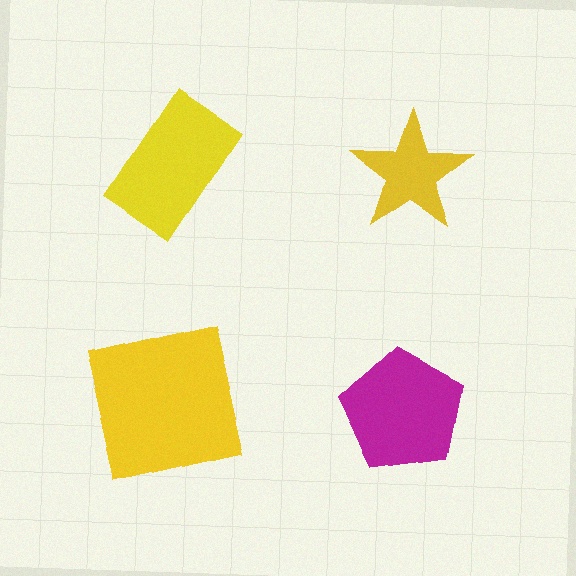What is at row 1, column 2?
A yellow star.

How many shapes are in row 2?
2 shapes.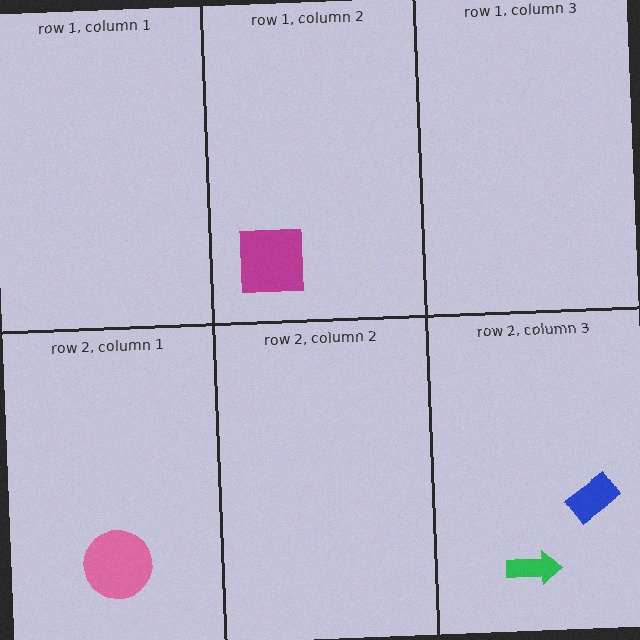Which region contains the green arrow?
The row 2, column 3 region.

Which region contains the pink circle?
The row 2, column 1 region.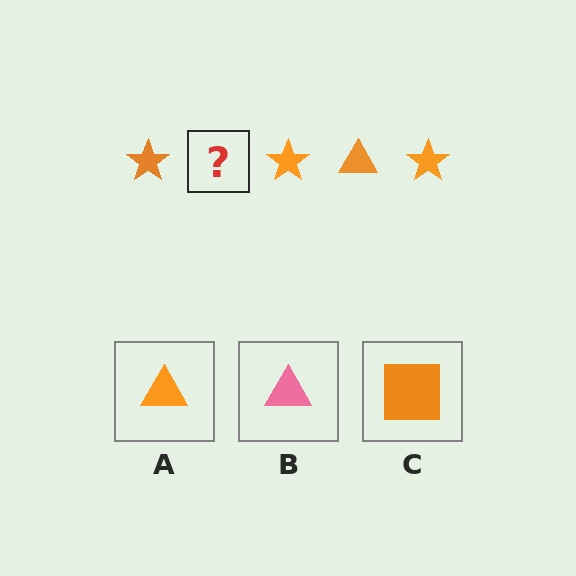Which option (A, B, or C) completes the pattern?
A.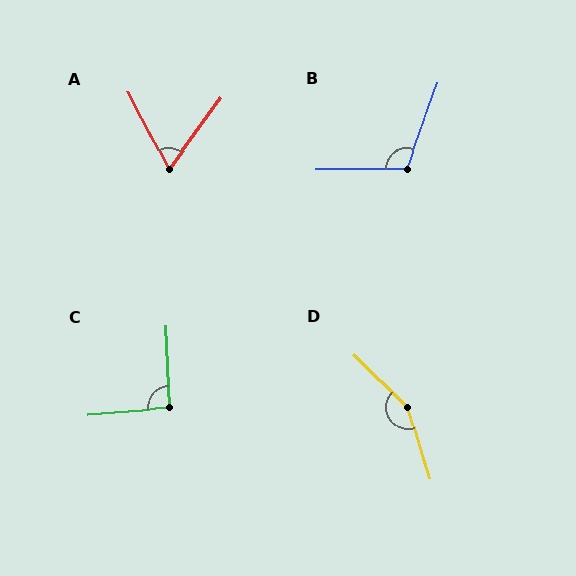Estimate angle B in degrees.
Approximately 111 degrees.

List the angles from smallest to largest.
A (63°), C (93°), B (111°), D (151°).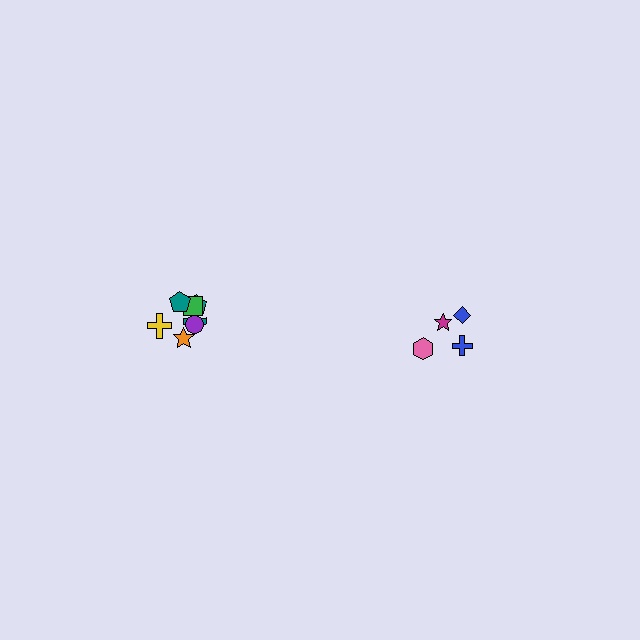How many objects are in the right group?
There are 4 objects.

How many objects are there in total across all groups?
There are 11 objects.